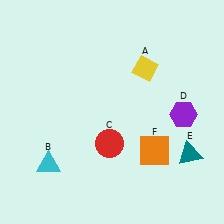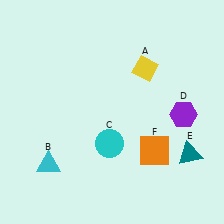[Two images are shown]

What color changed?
The circle (C) changed from red in Image 1 to cyan in Image 2.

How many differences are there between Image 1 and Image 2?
There is 1 difference between the two images.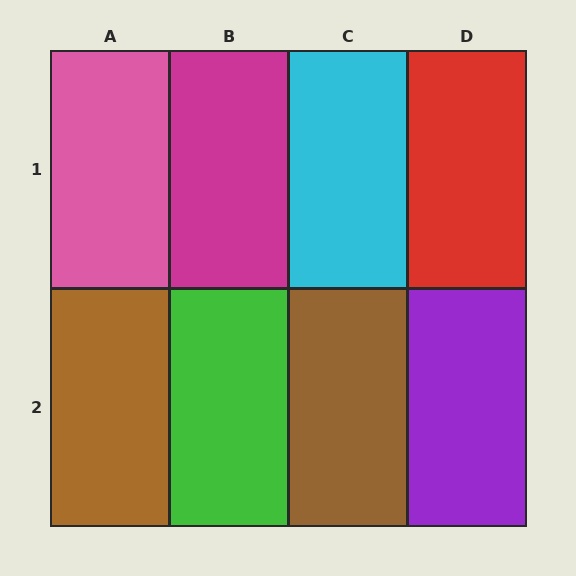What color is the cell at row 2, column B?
Green.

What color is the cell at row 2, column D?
Purple.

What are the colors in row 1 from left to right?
Pink, magenta, cyan, red.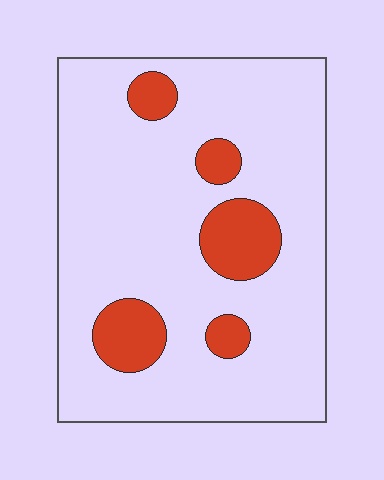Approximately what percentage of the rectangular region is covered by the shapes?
Approximately 15%.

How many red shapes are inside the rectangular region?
5.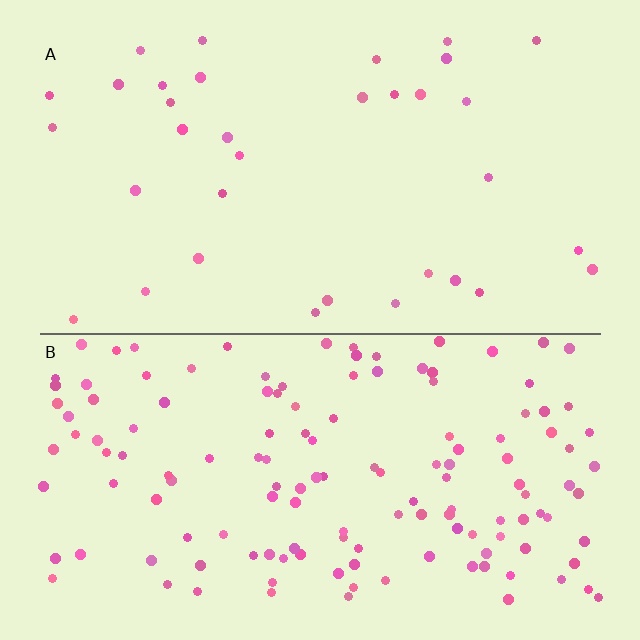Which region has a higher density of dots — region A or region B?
B (the bottom).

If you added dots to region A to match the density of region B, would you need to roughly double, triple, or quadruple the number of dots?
Approximately quadruple.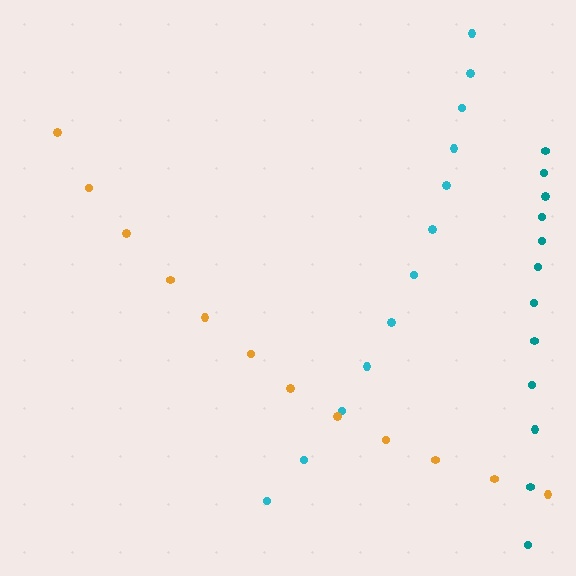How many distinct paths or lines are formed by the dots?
There are 3 distinct paths.